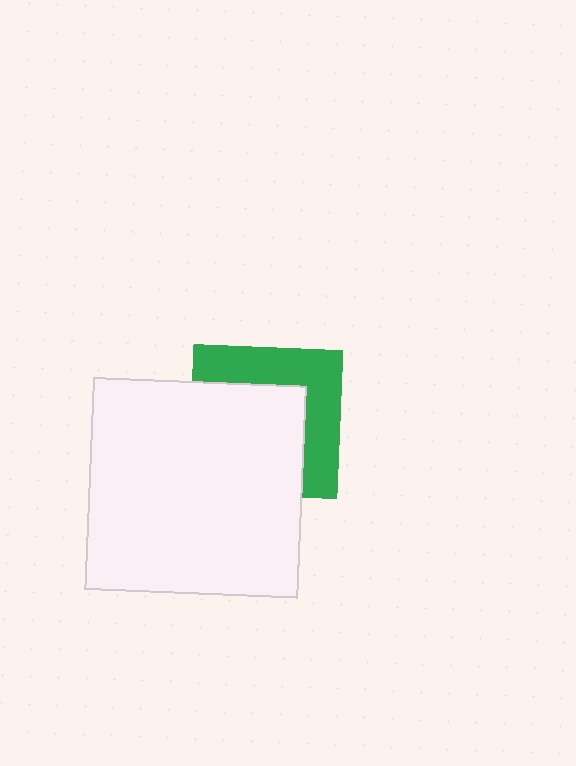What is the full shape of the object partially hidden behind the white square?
The partially hidden object is a green square.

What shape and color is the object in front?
The object in front is a white square.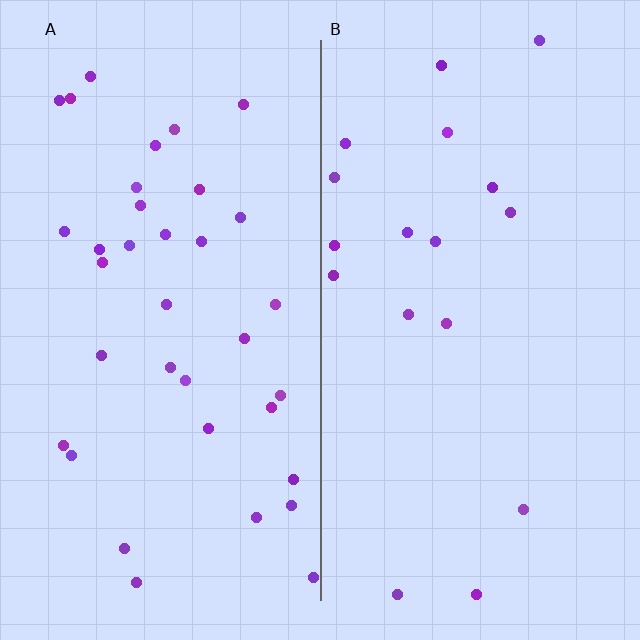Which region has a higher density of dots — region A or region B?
A (the left).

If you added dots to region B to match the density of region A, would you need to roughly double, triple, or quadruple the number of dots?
Approximately double.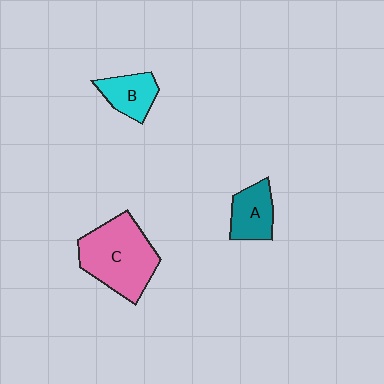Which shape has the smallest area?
Shape B (cyan).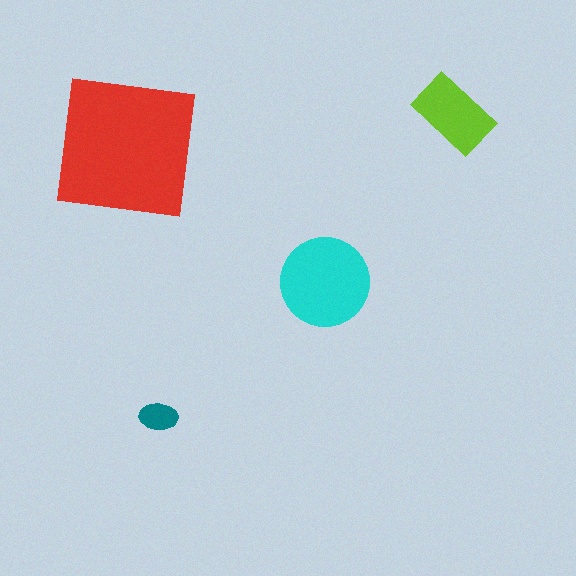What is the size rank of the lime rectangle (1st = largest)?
3rd.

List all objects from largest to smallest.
The red square, the cyan circle, the lime rectangle, the teal ellipse.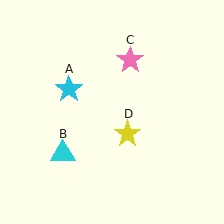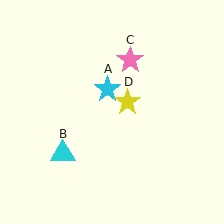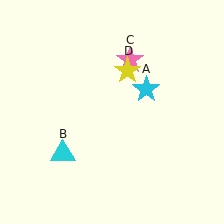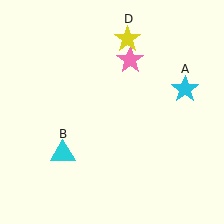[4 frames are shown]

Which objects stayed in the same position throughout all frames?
Cyan triangle (object B) and pink star (object C) remained stationary.